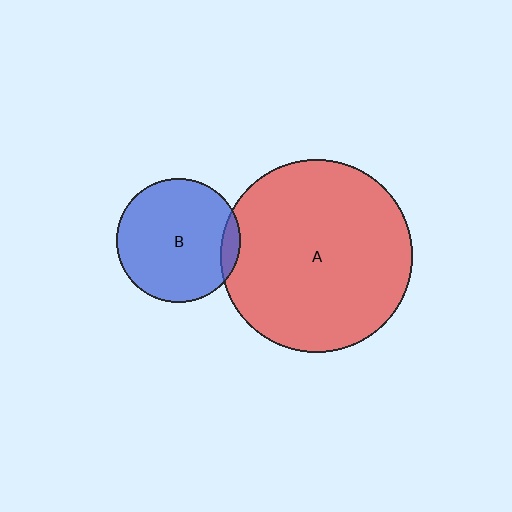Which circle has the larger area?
Circle A (red).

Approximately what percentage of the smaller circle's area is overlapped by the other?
Approximately 10%.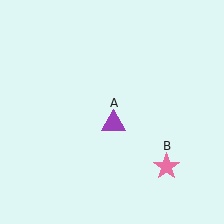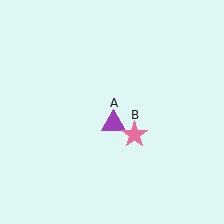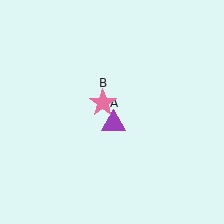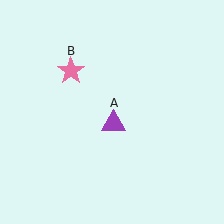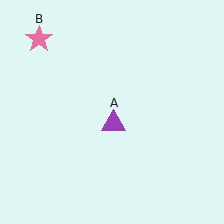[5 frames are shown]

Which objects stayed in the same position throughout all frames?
Purple triangle (object A) remained stationary.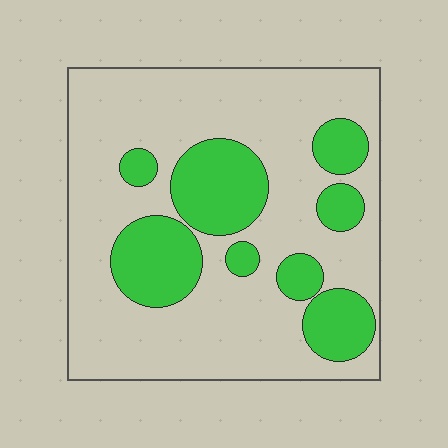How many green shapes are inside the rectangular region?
8.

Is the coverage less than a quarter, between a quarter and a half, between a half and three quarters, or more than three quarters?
Between a quarter and a half.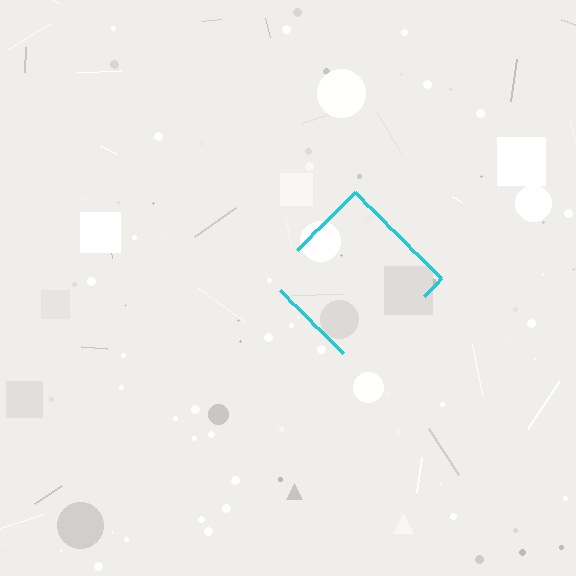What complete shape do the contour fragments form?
The contour fragments form a diamond.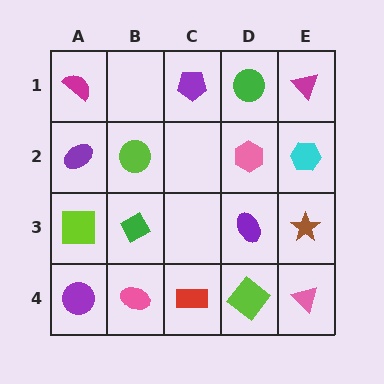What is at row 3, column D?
A purple ellipse.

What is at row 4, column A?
A purple circle.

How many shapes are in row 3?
4 shapes.